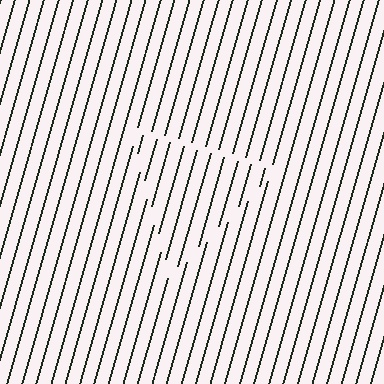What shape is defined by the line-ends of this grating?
An illusory triangle. The interior of the shape contains the same grating, shifted by half a period — the contour is defined by the phase discontinuity where line-ends from the inner and outer gratings abut.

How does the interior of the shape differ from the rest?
The interior of the shape contains the same grating, shifted by half a period — the contour is defined by the phase discontinuity where line-ends from the inner and outer gratings abut.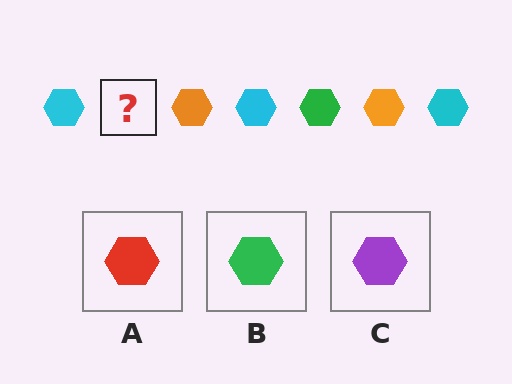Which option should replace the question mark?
Option B.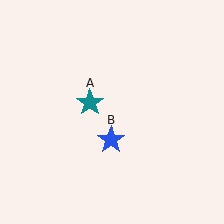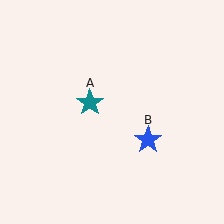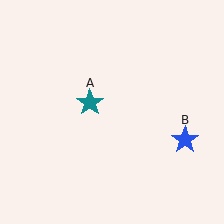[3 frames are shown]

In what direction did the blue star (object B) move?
The blue star (object B) moved right.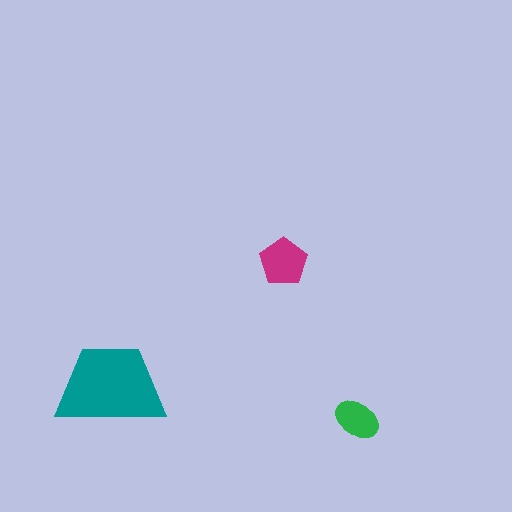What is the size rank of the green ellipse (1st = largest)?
3rd.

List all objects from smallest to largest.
The green ellipse, the magenta pentagon, the teal trapezoid.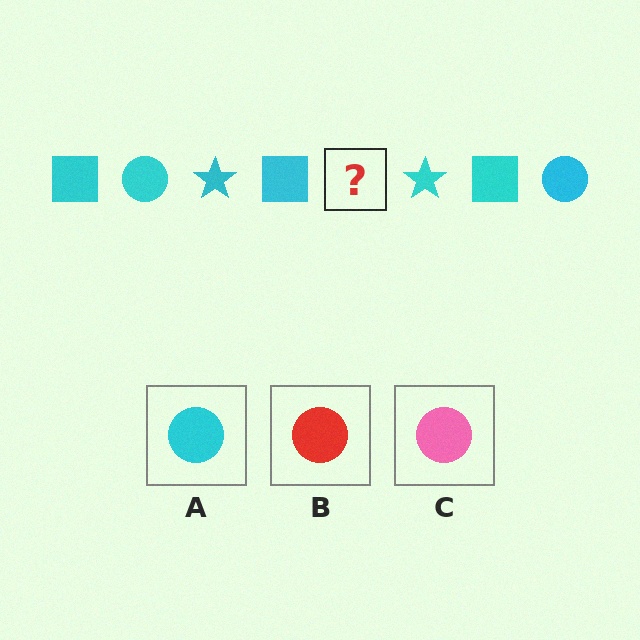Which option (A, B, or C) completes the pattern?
A.